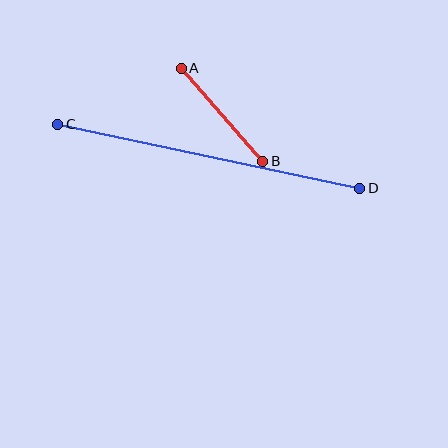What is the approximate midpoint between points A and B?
The midpoint is at approximately (222, 115) pixels.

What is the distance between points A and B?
The distance is approximately 124 pixels.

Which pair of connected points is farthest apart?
Points C and D are farthest apart.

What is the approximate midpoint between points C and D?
The midpoint is at approximately (209, 156) pixels.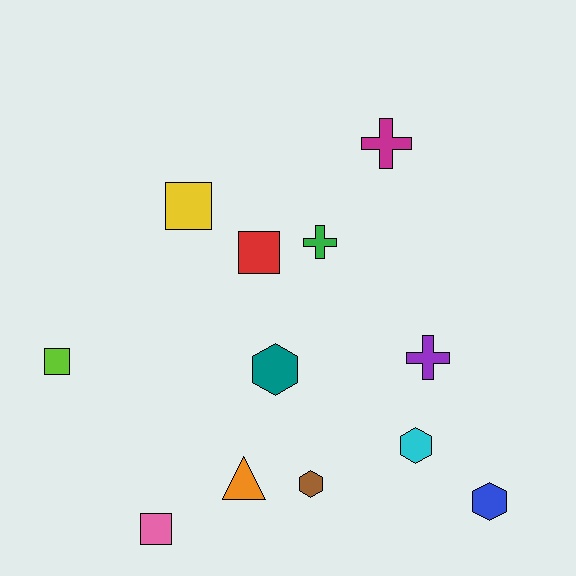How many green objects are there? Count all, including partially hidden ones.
There is 1 green object.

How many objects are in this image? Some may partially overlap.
There are 12 objects.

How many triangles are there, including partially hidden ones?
There is 1 triangle.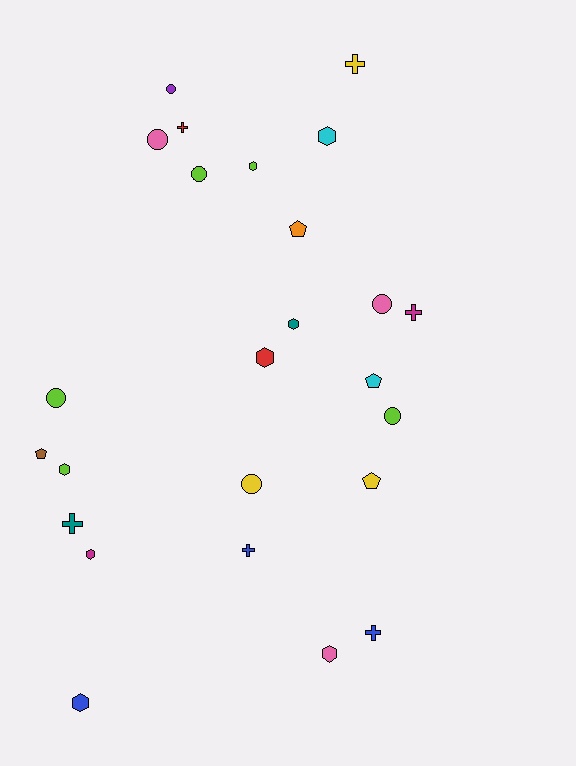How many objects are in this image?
There are 25 objects.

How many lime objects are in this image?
There are 5 lime objects.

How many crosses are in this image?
There are 6 crosses.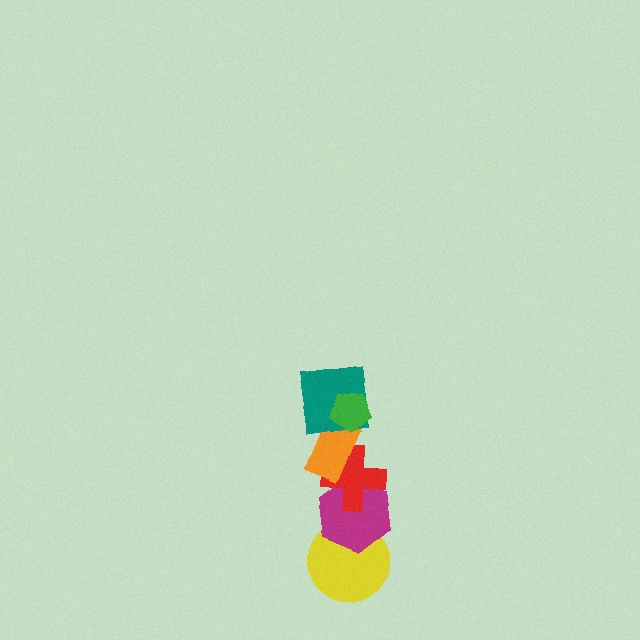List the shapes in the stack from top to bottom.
From top to bottom: the green pentagon, the teal square, the orange rectangle, the red cross, the magenta hexagon, the yellow circle.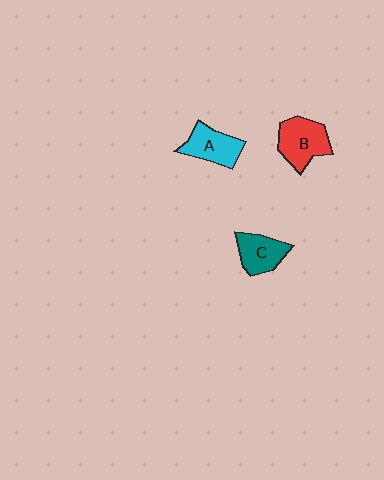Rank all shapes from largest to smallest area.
From largest to smallest: B (red), A (cyan), C (teal).